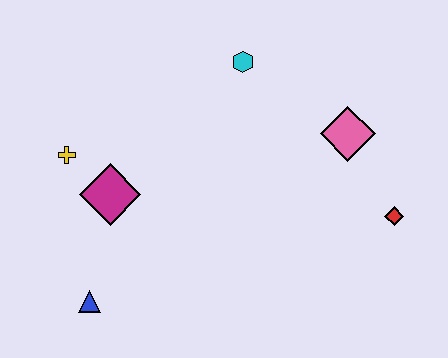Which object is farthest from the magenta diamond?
The red diamond is farthest from the magenta diamond.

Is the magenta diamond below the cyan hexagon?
Yes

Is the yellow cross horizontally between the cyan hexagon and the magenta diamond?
No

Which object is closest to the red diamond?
The pink diamond is closest to the red diamond.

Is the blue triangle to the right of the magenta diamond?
No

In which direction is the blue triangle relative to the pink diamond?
The blue triangle is to the left of the pink diamond.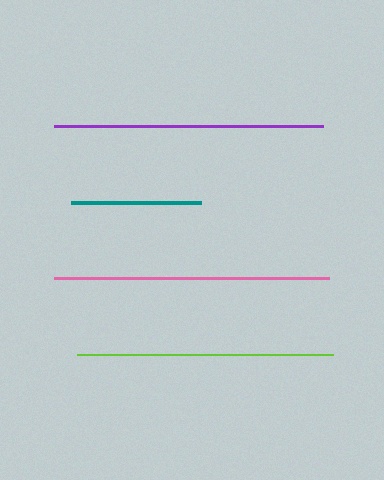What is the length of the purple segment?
The purple segment is approximately 269 pixels long.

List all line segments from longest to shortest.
From longest to shortest: pink, purple, lime, teal.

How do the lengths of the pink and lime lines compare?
The pink and lime lines are approximately the same length.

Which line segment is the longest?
The pink line is the longest at approximately 275 pixels.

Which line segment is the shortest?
The teal line is the shortest at approximately 131 pixels.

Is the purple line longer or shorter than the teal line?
The purple line is longer than the teal line.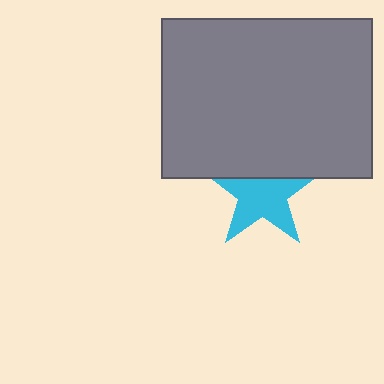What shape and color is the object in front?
The object in front is a gray rectangle.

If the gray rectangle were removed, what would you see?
You would see the complete cyan star.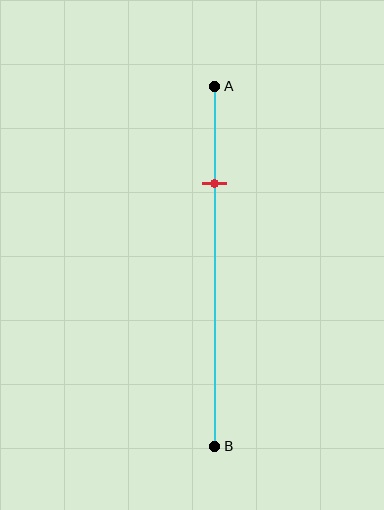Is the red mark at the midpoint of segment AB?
No, the mark is at about 25% from A, not at the 50% midpoint.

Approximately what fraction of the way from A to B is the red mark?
The red mark is approximately 25% of the way from A to B.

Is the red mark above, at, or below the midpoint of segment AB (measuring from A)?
The red mark is above the midpoint of segment AB.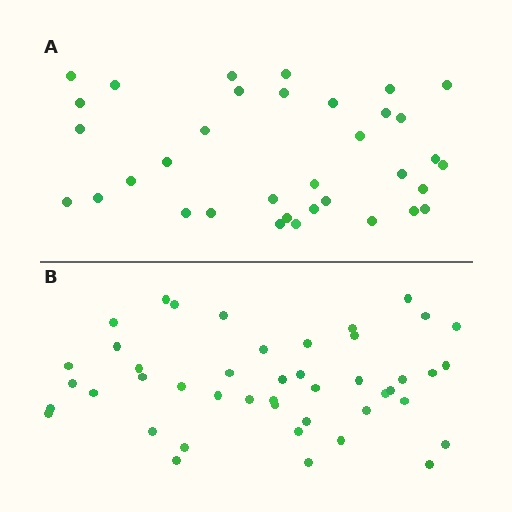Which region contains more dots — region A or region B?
Region B (the bottom region) has more dots.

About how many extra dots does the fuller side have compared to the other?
Region B has roughly 10 or so more dots than region A.